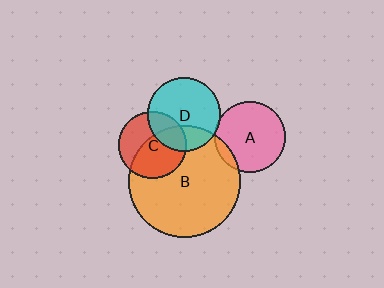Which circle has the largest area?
Circle B (orange).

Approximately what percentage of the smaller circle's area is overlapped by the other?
Approximately 55%.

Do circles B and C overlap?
Yes.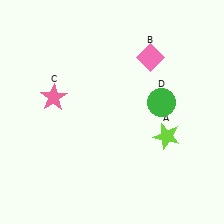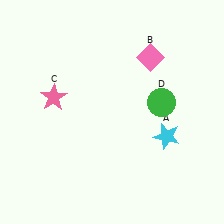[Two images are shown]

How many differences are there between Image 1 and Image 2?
There is 1 difference between the two images.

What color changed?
The star (A) changed from lime in Image 1 to cyan in Image 2.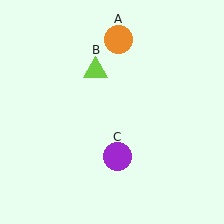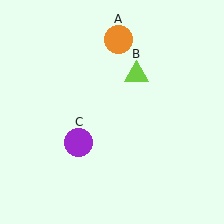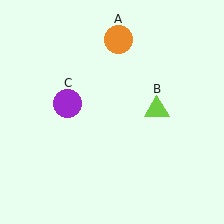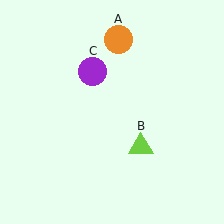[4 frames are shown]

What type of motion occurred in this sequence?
The lime triangle (object B), purple circle (object C) rotated clockwise around the center of the scene.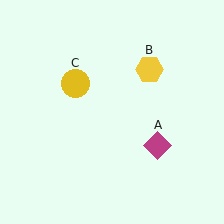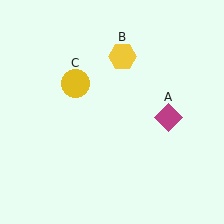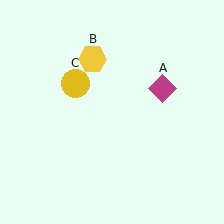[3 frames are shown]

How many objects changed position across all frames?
2 objects changed position: magenta diamond (object A), yellow hexagon (object B).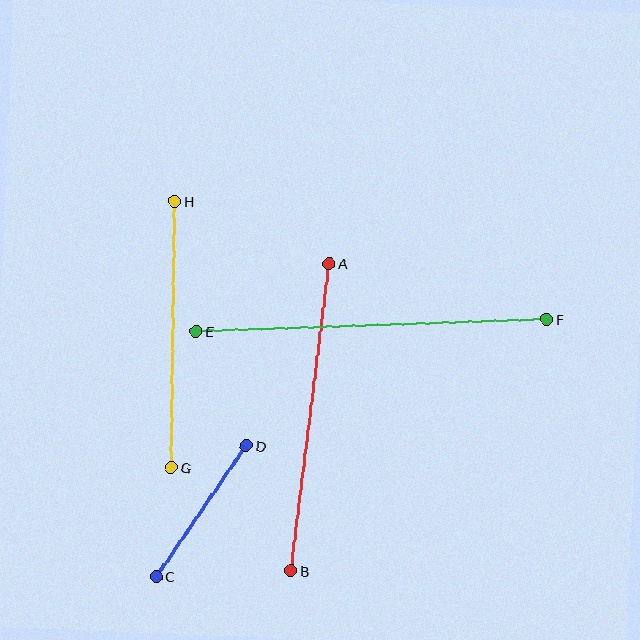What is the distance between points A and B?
The distance is approximately 310 pixels.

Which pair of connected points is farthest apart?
Points E and F are farthest apart.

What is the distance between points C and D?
The distance is approximately 159 pixels.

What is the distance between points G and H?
The distance is approximately 266 pixels.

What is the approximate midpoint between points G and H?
The midpoint is at approximately (173, 334) pixels.